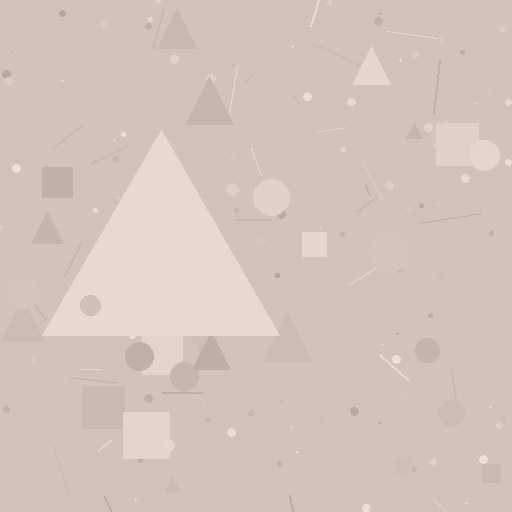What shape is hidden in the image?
A triangle is hidden in the image.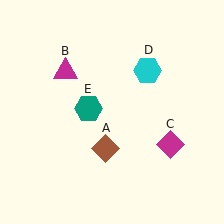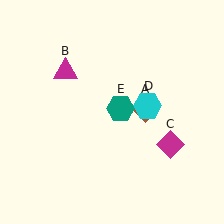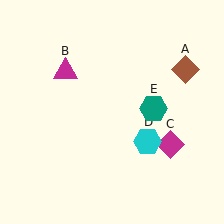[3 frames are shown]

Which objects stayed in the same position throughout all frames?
Magenta triangle (object B) and magenta diamond (object C) remained stationary.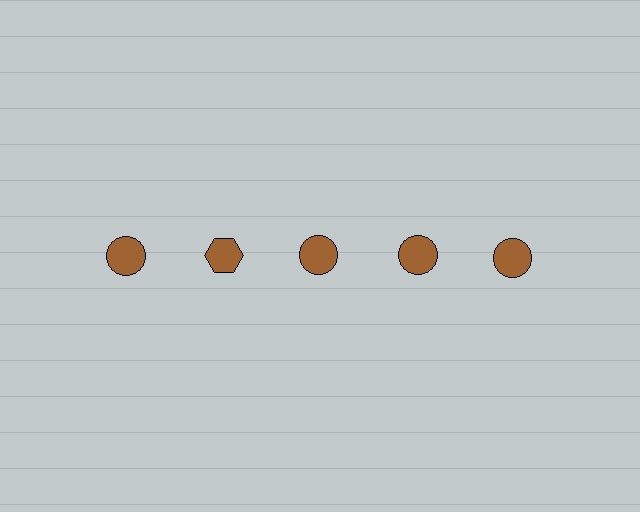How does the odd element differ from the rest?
It has a different shape: hexagon instead of circle.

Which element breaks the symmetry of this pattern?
The brown hexagon in the top row, second from left column breaks the symmetry. All other shapes are brown circles.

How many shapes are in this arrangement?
There are 5 shapes arranged in a grid pattern.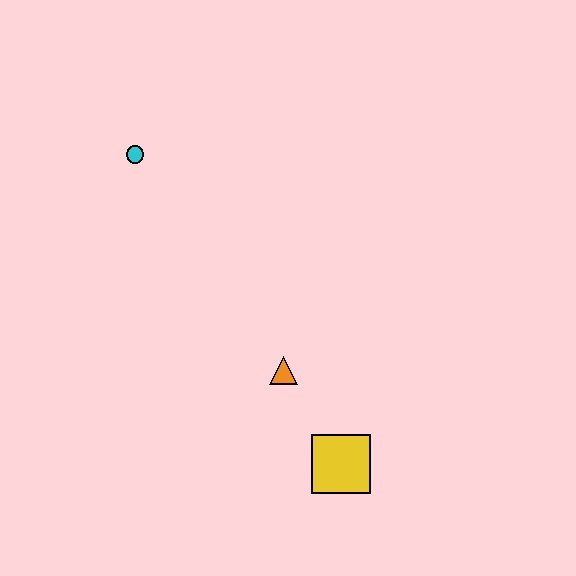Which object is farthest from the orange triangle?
The cyan circle is farthest from the orange triangle.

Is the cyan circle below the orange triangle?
No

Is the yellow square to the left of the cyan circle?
No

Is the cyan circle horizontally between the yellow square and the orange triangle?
No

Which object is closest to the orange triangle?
The yellow square is closest to the orange triangle.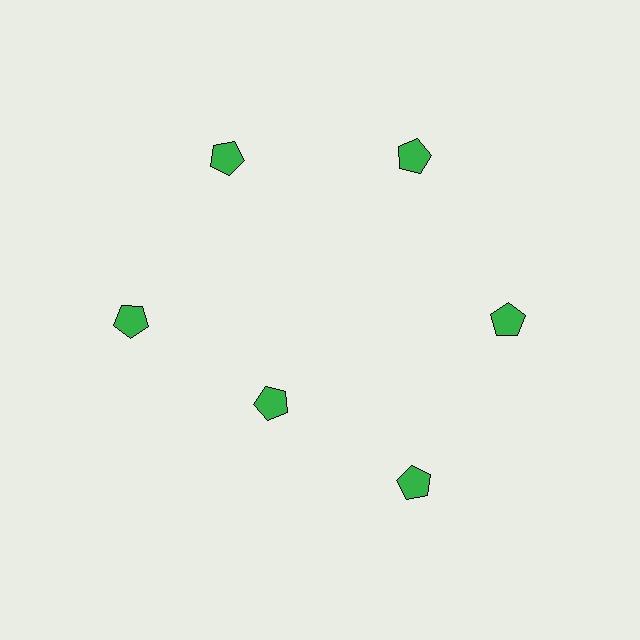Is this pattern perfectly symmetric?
No. The 6 green pentagons are arranged in a ring, but one element near the 7 o'clock position is pulled inward toward the center, breaking the 6-fold rotational symmetry.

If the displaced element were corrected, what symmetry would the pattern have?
It would have 6-fold rotational symmetry — the pattern would map onto itself every 60 degrees.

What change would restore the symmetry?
The symmetry would be restored by moving it outward, back onto the ring so that all 6 pentagons sit at equal angles and equal distance from the center.